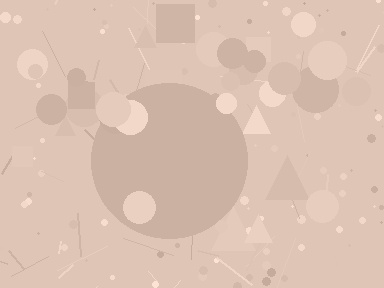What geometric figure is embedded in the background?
A circle is embedded in the background.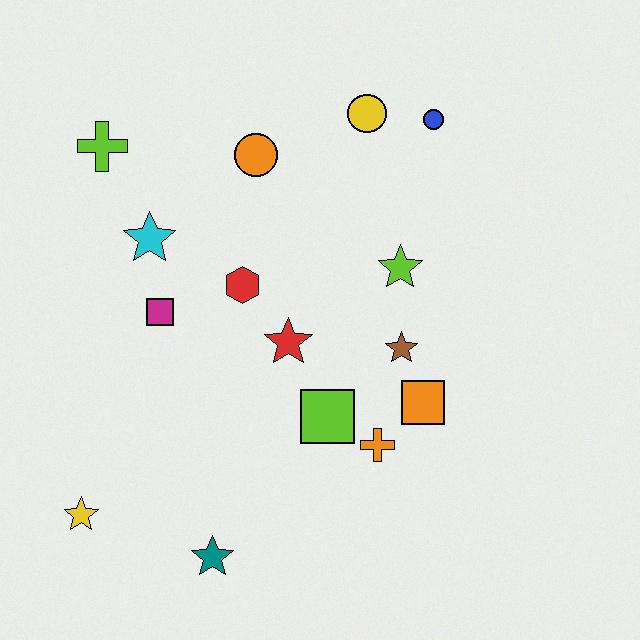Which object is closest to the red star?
The red hexagon is closest to the red star.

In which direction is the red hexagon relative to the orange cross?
The red hexagon is above the orange cross.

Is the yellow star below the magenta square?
Yes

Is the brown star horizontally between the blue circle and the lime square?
Yes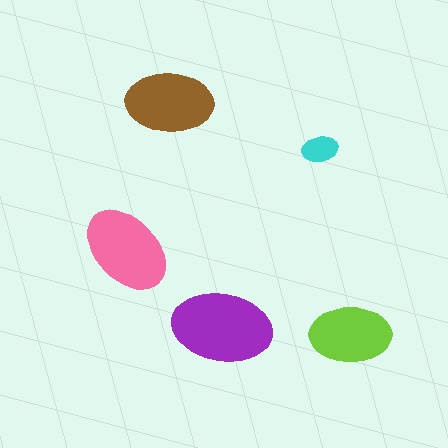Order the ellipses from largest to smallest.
the purple one, the pink one, the brown one, the lime one, the cyan one.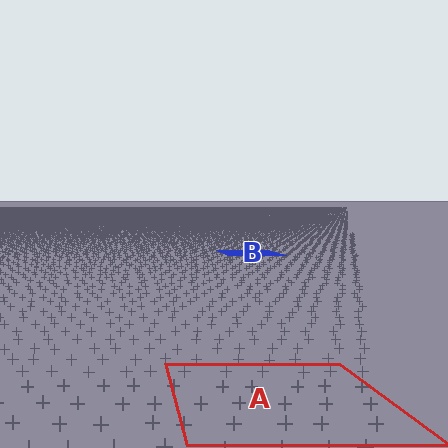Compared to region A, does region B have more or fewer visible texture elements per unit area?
Region B has more texture elements per unit area — they are packed more densely because it is farther away.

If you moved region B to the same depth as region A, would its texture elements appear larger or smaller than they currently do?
They would appear larger. At a closer depth, the same texture elements are projected at a bigger on-screen size.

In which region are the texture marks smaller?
The texture marks are smaller in region B, because it is farther away.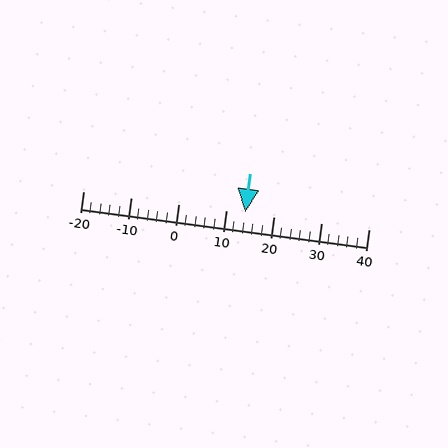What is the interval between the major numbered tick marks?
The major tick marks are spaced 10 units apart.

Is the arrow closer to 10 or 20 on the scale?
The arrow is closer to 10.